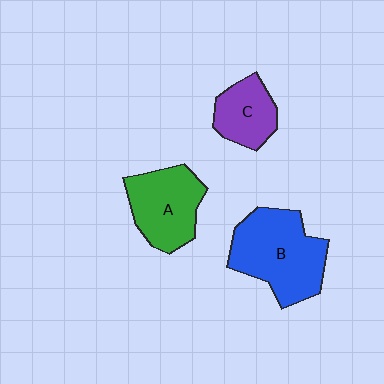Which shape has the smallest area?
Shape C (purple).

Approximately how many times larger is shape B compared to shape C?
Approximately 1.9 times.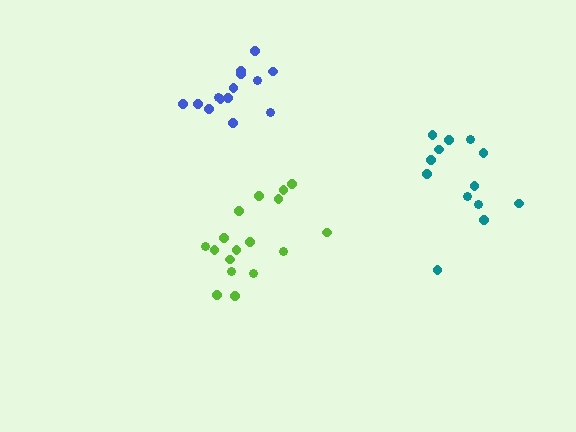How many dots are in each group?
Group 1: 13 dots, Group 2: 17 dots, Group 3: 14 dots (44 total).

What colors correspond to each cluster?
The clusters are colored: teal, lime, blue.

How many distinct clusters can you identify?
There are 3 distinct clusters.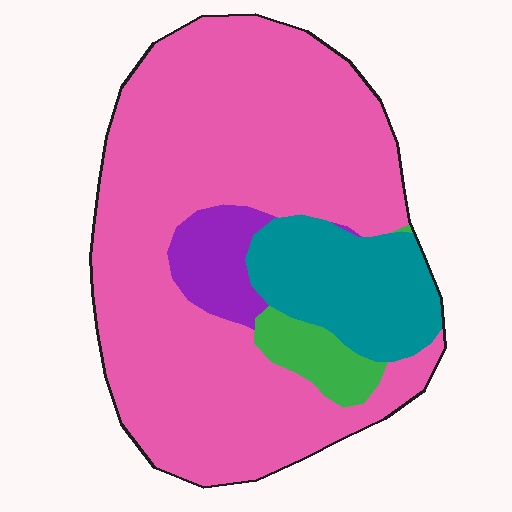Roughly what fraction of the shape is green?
Green covers roughly 5% of the shape.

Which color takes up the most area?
Pink, at roughly 70%.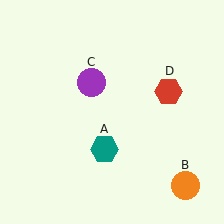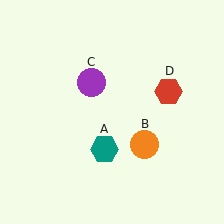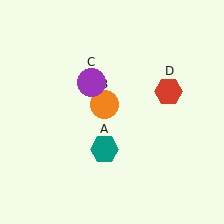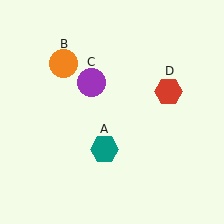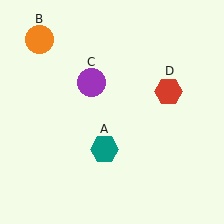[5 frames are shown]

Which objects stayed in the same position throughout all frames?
Teal hexagon (object A) and purple circle (object C) and red hexagon (object D) remained stationary.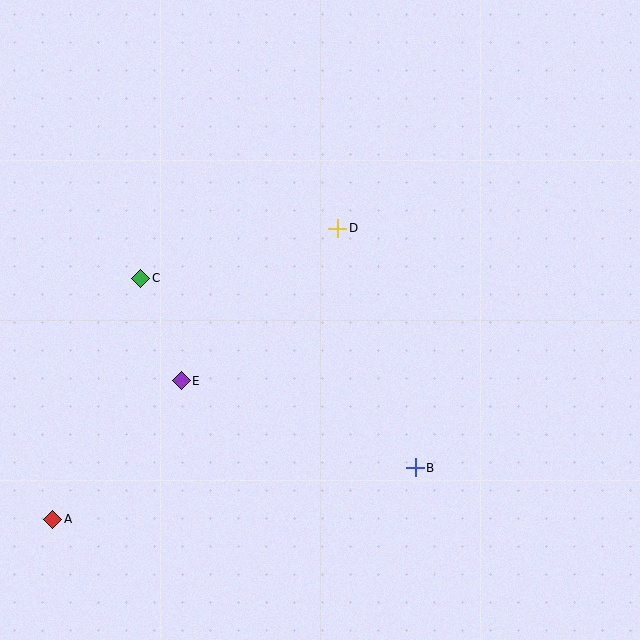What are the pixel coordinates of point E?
Point E is at (181, 381).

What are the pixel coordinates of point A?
Point A is at (53, 519).